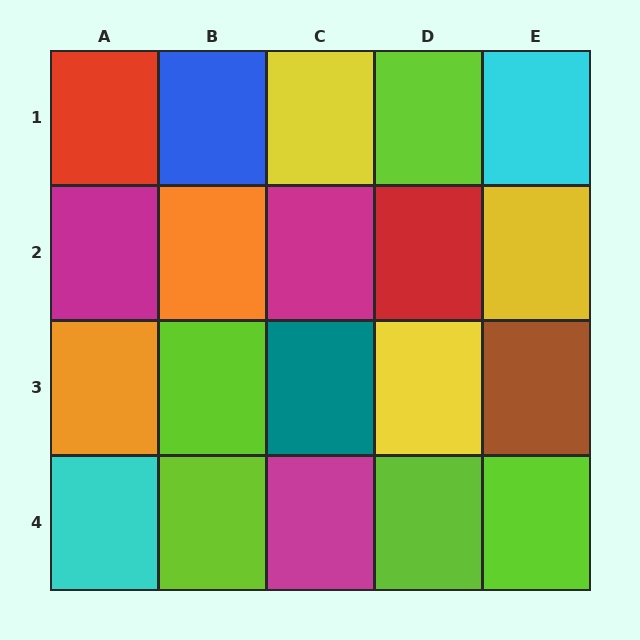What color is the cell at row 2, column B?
Orange.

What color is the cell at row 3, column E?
Brown.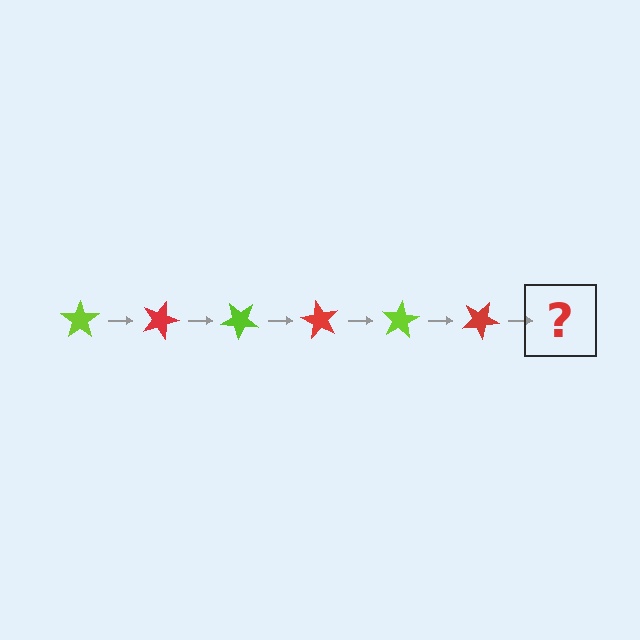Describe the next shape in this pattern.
It should be a lime star, rotated 120 degrees from the start.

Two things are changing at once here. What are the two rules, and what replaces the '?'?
The two rules are that it rotates 20 degrees each step and the color cycles through lime and red. The '?' should be a lime star, rotated 120 degrees from the start.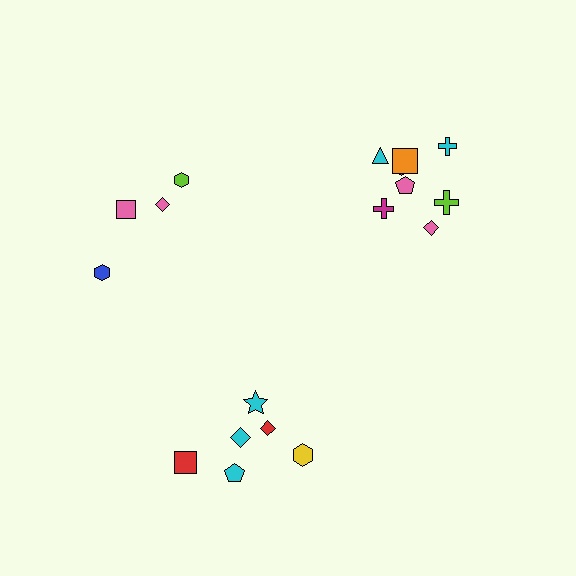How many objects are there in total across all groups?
There are 18 objects.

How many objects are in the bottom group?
There are 6 objects.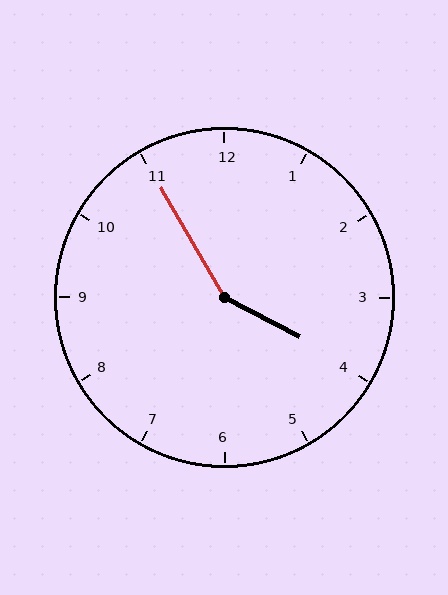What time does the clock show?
3:55.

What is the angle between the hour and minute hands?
Approximately 148 degrees.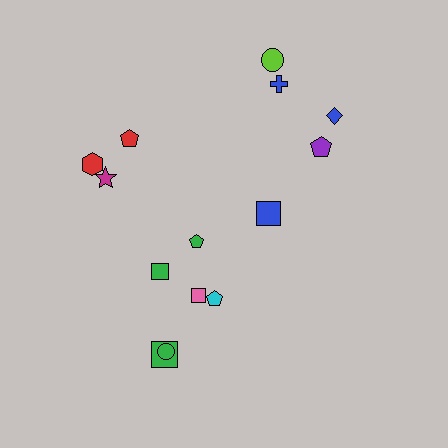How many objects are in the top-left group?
There are 3 objects.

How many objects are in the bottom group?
There are 6 objects.